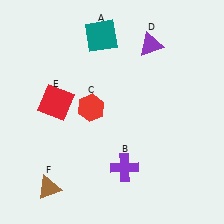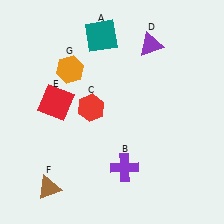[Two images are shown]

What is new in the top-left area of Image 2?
An orange hexagon (G) was added in the top-left area of Image 2.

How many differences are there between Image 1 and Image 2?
There is 1 difference between the two images.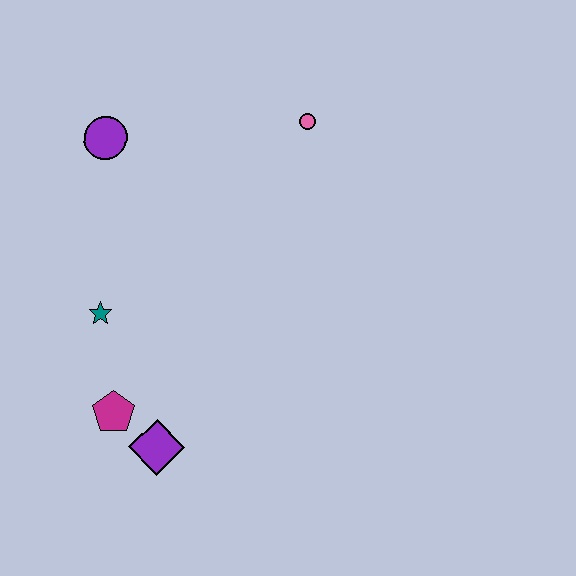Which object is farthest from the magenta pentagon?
The pink circle is farthest from the magenta pentagon.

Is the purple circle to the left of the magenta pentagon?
Yes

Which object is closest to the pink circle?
The purple circle is closest to the pink circle.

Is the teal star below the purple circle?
Yes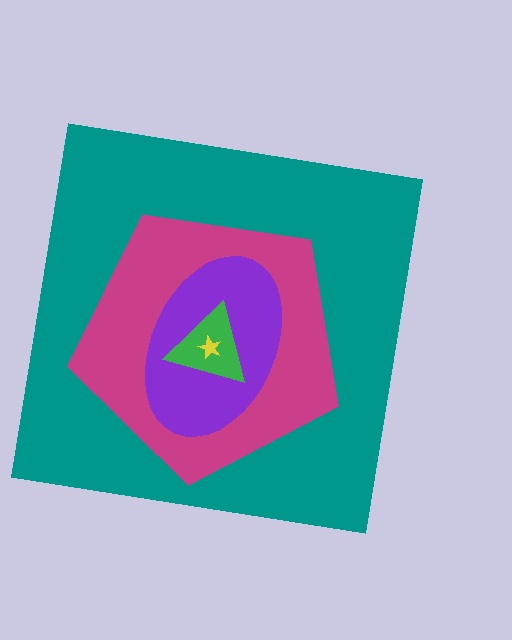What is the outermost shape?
The teal square.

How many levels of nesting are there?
5.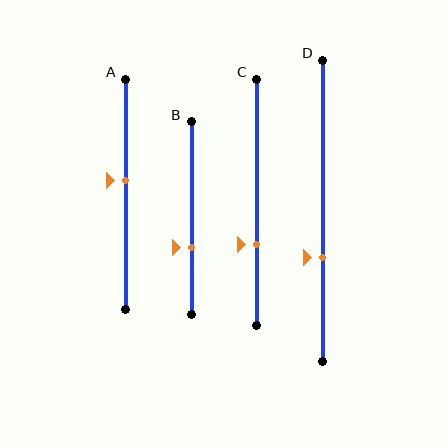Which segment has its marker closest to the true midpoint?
Segment A has its marker closest to the true midpoint.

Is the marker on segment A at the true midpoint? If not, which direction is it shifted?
No, the marker on segment A is shifted upward by about 6% of the segment length.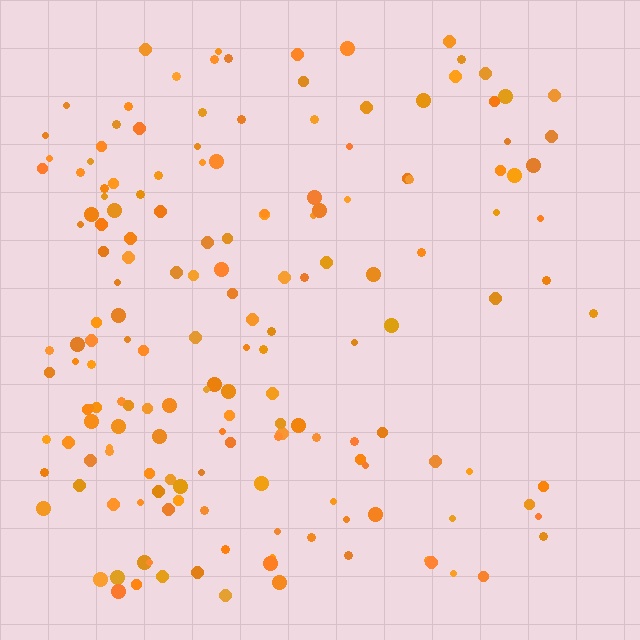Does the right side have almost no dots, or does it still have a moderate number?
Still a moderate number, just noticeably fewer than the left.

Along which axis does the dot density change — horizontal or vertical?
Horizontal.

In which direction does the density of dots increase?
From right to left, with the left side densest.